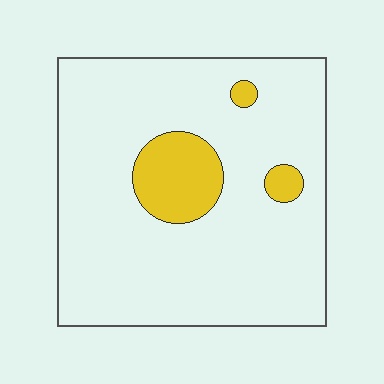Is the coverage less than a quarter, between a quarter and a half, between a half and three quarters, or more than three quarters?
Less than a quarter.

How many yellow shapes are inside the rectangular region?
3.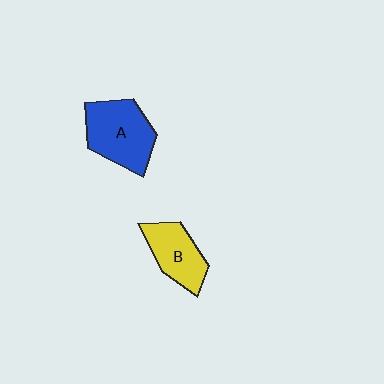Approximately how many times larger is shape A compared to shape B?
Approximately 1.3 times.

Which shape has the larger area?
Shape A (blue).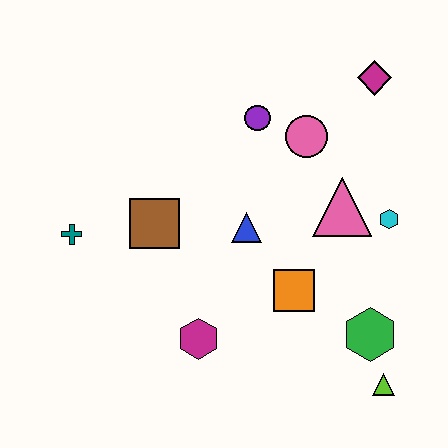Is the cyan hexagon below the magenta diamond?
Yes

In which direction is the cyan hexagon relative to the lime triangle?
The cyan hexagon is above the lime triangle.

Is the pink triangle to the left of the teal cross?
No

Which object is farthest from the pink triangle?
The teal cross is farthest from the pink triangle.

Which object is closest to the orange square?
The blue triangle is closest to the orange square.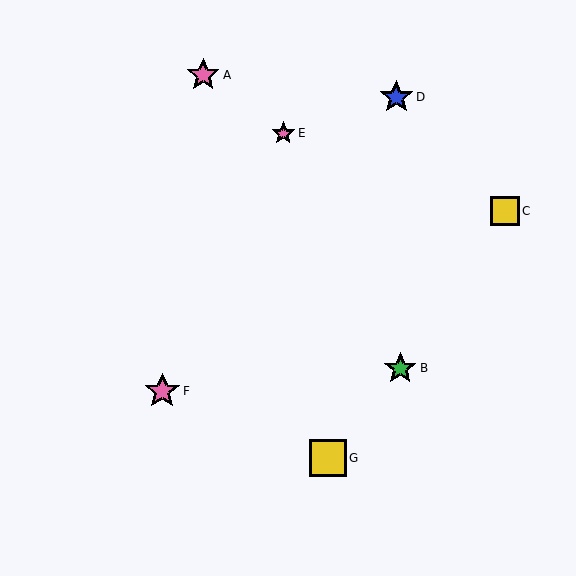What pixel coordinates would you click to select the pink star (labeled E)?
Click at (283, 133) to select the pink star E.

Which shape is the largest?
The yellow square (labeled G) is the largest.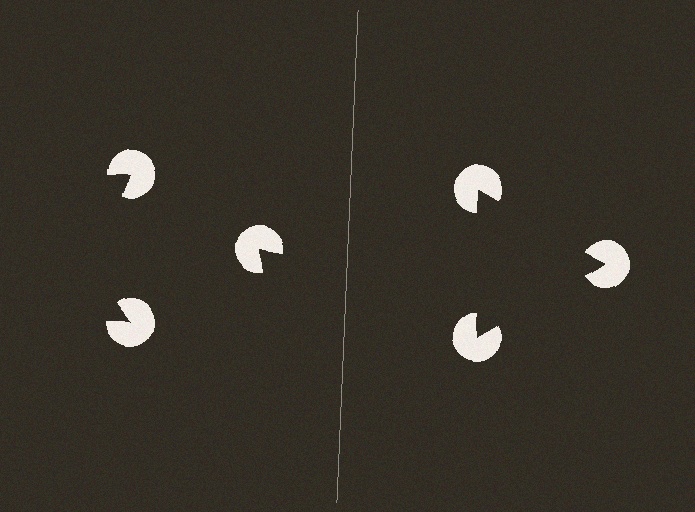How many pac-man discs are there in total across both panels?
6 — 3 on each side.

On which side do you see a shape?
An illusory triangle appears on the right side. On the left side the wedge cuts are rotated, so no coherent shape forms.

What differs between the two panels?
The pac-man discs are positioned identically on both sides; only the wedge orientations differ. On the right they align to a triangle; on the left they are misaligned.